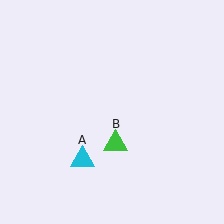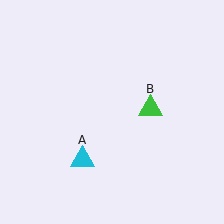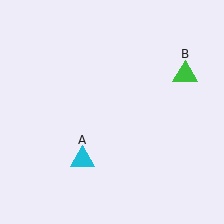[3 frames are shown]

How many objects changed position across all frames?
1 object changed position: green triangle (object B).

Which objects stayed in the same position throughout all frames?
Cyan triangle (object A) remained stationary.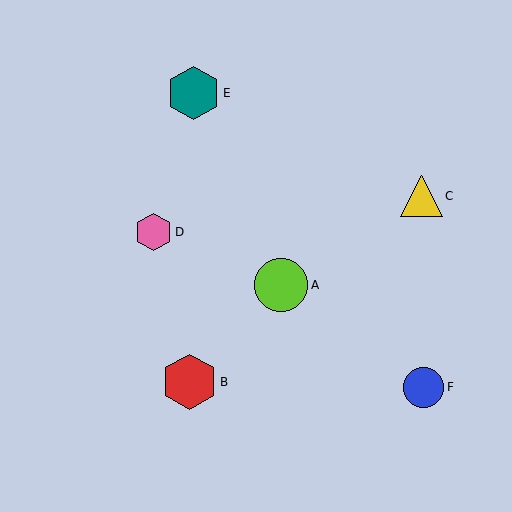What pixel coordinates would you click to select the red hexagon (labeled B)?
Click at (189, 382) to select the red hexagon B.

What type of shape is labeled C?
Shape C is a yellow triangle.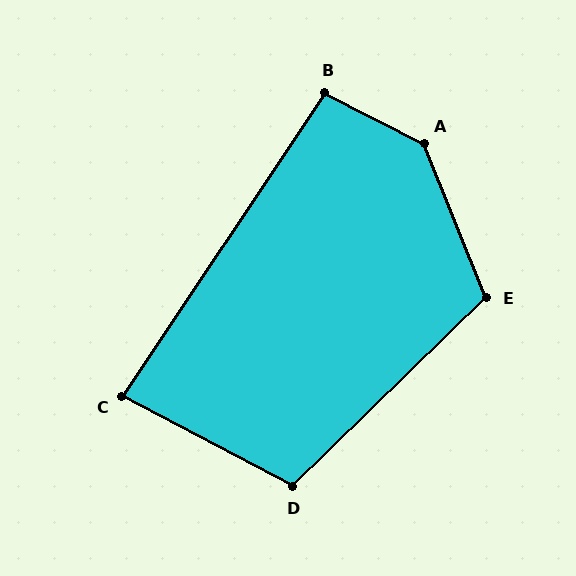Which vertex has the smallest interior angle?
C, at approximately 84 degrees.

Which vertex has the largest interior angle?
A, at approximately 139 degrees.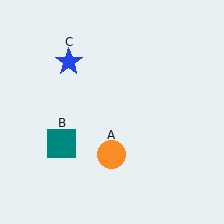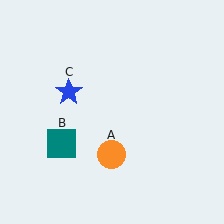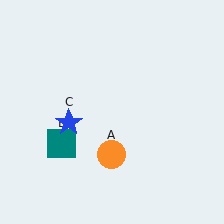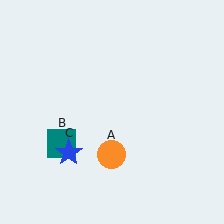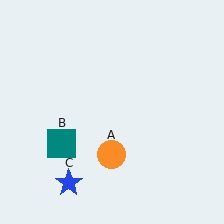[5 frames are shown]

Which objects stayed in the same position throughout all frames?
Orange circle (object A) and teal square (object B) remained stationary.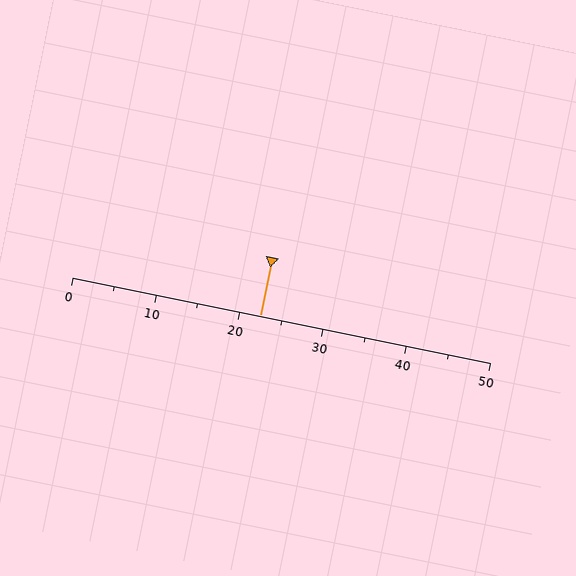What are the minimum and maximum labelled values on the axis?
The axis runs from 0 to 50.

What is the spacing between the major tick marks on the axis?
The major ticks are spaced 10 apart.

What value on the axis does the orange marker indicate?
The marker indicates approximately 22.5.